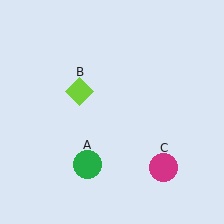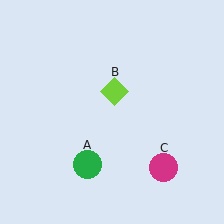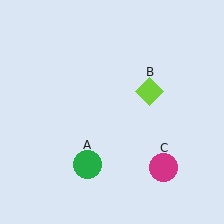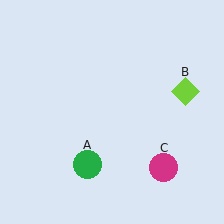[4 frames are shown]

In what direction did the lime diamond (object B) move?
The lime diamond (object B) moved right.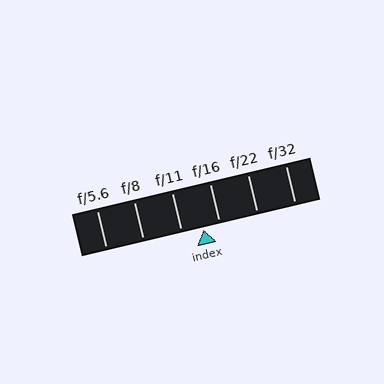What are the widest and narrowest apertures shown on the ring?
The widest aperture shown is f/5.6 and the narrowest is f/32.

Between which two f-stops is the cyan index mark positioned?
The index mark is between f/11 and f/16.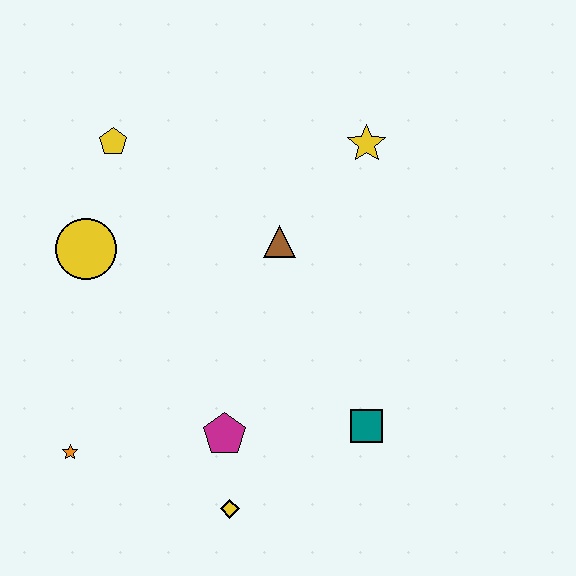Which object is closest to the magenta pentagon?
The yellow diamond is closest to the magenta pentagon.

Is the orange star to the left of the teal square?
Yes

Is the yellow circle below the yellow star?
Yes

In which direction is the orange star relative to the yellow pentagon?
The orange star is below the yellow pentagon.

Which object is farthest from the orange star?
The yellow star is farthest from the orange star.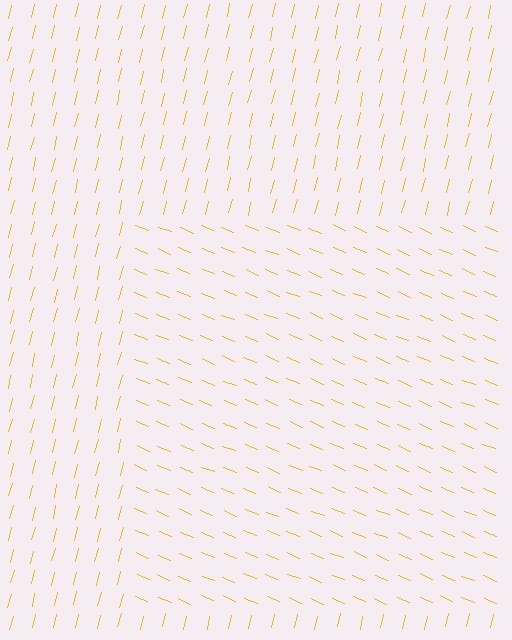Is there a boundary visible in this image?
Yes, there is a texture boundary formed by a change in line orientation.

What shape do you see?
I see a rectangle.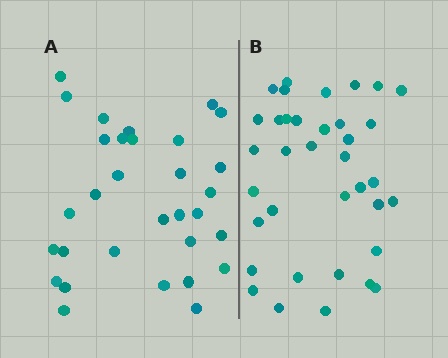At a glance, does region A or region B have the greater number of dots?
Region B (the right region) has more dots.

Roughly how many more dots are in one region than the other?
Region B has about 5 more dots than region A.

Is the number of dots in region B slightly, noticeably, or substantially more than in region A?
Region B has only slightly more — the two regions are fairly close. The ratio is roughly 1.2 to 1.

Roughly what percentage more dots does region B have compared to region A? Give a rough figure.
About 15% more.